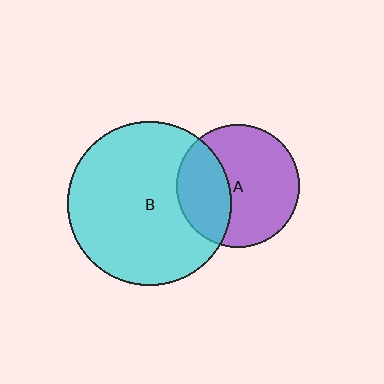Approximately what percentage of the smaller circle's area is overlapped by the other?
Approximately 35%.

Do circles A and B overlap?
Yes.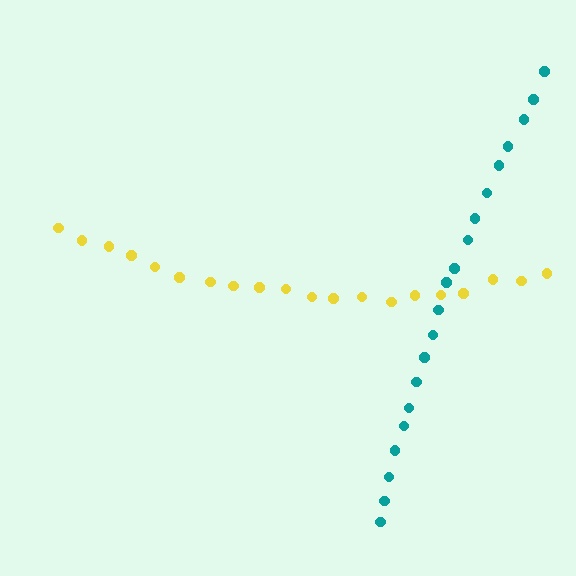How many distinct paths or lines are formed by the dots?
There are 2 distinct paths.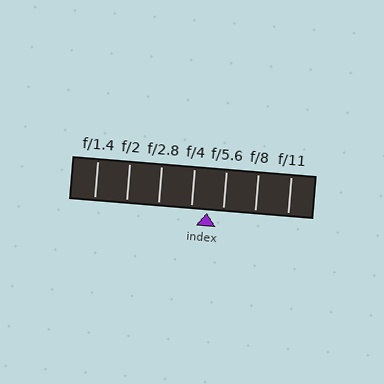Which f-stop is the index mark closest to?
The index mark is closest to f/5.6.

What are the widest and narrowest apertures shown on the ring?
The widest aperture shown is f/1.4 and the narrowest is f/11.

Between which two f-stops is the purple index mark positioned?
The index mark is between f/4 and f/5.6.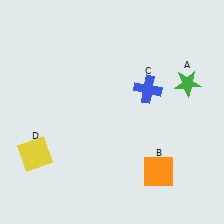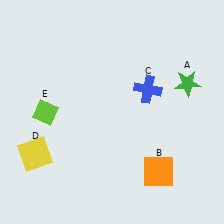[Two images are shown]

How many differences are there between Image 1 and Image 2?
There is 1 difference between the two images.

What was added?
A lime diamond (E) was added in Image 2.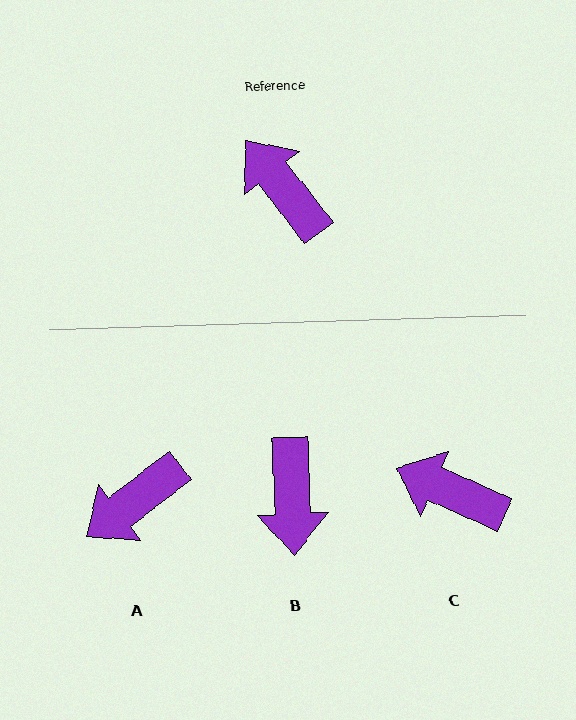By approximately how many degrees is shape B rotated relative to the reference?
Approximately 144 degrees counter-clockwise.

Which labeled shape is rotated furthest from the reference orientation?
B, about 144 degrees away.